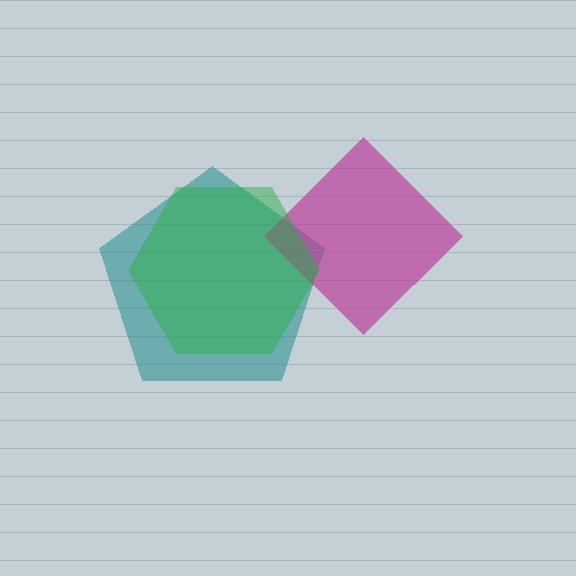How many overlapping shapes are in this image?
There are 3 overlapping shapes in the image.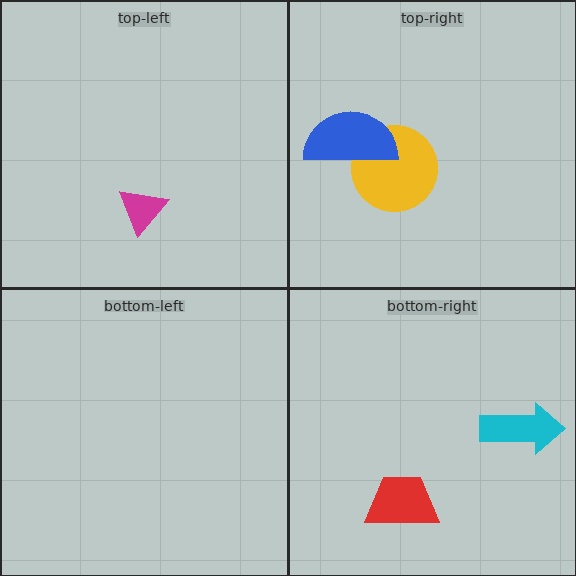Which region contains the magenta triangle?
The top-left region.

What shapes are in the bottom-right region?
The red trapezoid, the cyan arrow.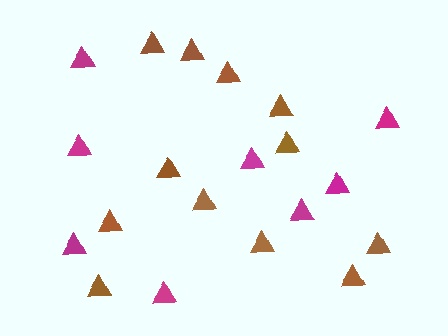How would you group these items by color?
There are 2 groups: one group of brown triangles (12) and one group of magenta triangles (8).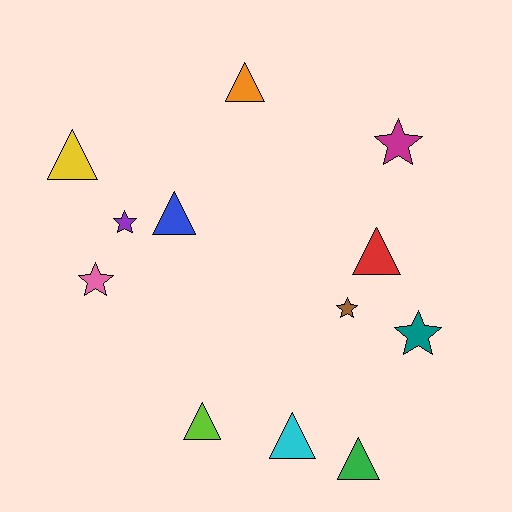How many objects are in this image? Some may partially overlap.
There are 12 objects.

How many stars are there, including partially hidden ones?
There are 5 stars.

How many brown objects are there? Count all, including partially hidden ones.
There is 1 brown object.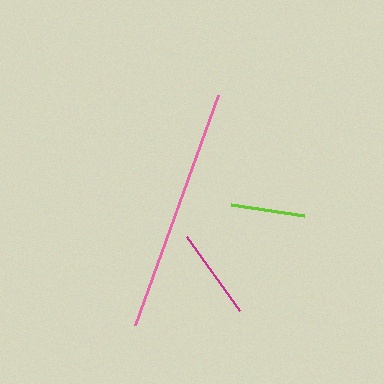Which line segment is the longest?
The pink line is the longest at approximately 245 pixels.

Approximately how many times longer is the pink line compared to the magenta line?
The pink line is approximately 2.7 times the length of the magenta line.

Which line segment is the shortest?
The lime line is the shortest at approximately 75 pixels.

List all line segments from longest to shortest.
From longest to shortest: pink, magenta, lime.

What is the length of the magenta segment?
The magenta segment is approximately 91 pixels long.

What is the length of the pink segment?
The pink segment is approximately 245 pixels long.